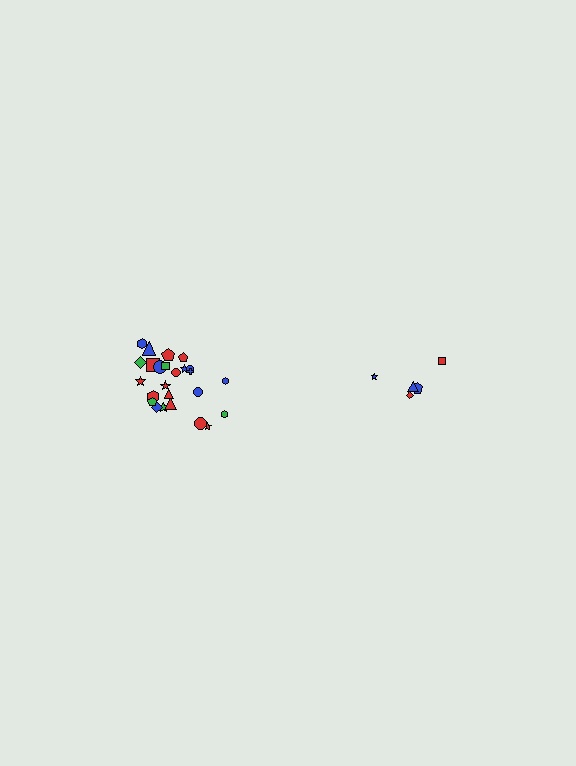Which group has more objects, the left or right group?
The left group.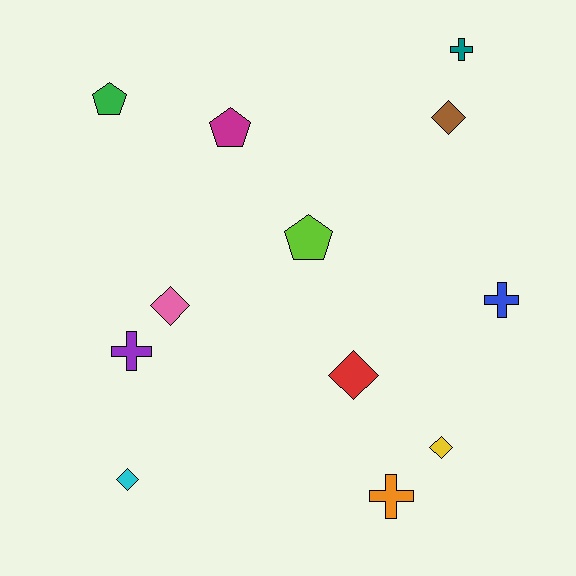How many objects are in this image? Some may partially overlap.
There are 12 objects.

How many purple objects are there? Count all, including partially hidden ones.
There is 1 purple object.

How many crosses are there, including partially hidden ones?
There are 4 crosses.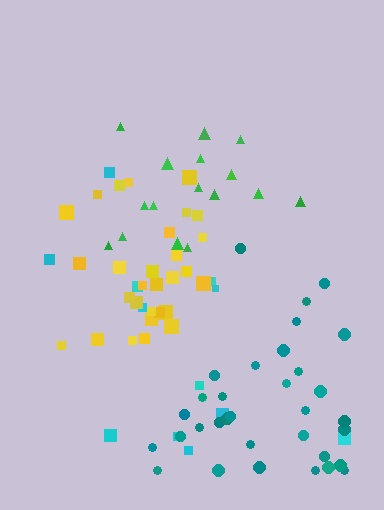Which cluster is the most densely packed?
Yellow.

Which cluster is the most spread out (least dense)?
Cyan.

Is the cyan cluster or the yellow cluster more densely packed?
Yellow.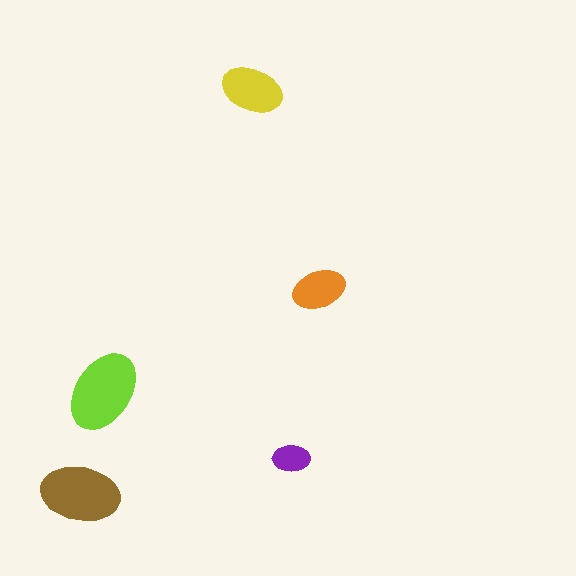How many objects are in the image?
There are 5 objects in the image.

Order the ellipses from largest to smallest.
the lime one, the brown one, the yellow one, the orange one, the purple one.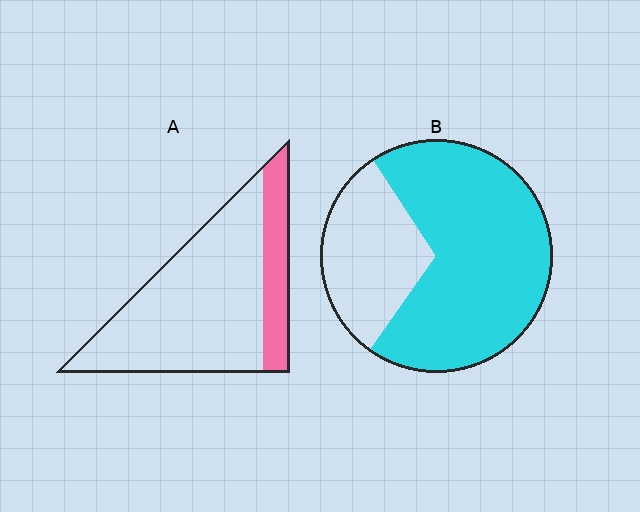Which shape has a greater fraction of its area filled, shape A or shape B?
Shape B.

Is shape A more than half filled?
No.